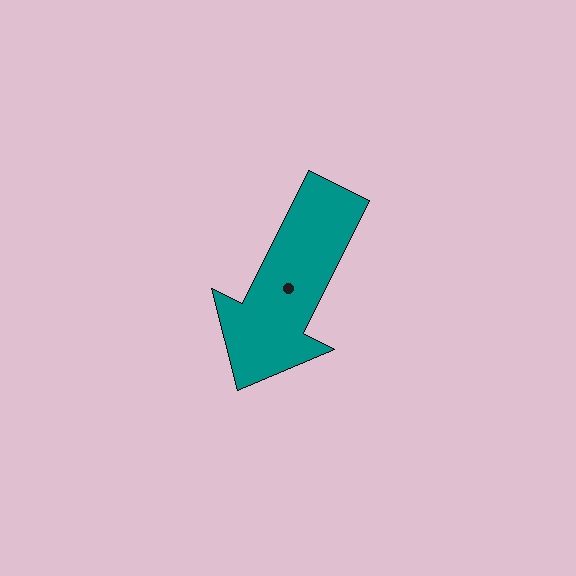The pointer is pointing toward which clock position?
Roughly 7 o'clock.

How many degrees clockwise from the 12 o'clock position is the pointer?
Approximately 206 degrees.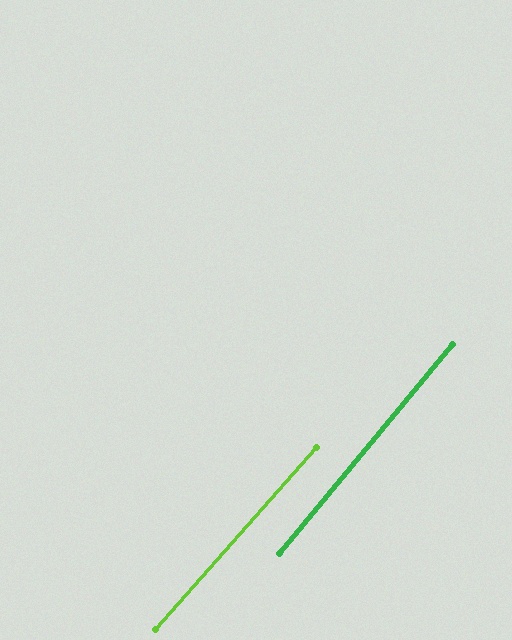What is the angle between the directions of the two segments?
Approximately 2 degrees.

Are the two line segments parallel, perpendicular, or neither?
Parallel — their directions differ by only 1.7°.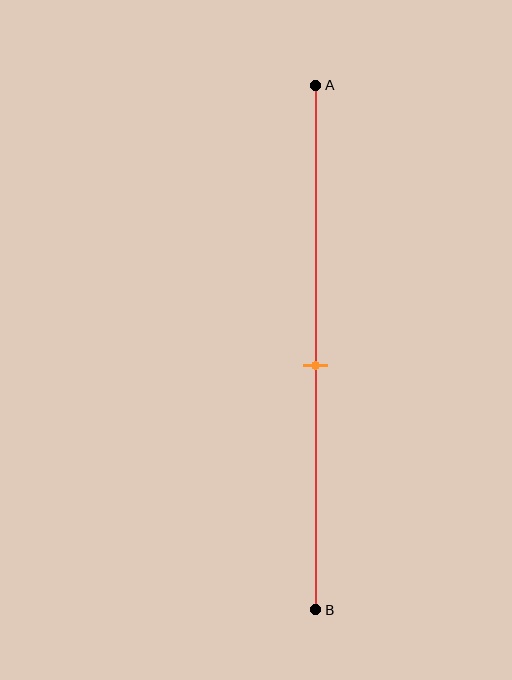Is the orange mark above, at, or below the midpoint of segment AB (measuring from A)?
The orange mark is below the midpoint of segment AB.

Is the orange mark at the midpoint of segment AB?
No, the mark is at about 55% from A, not at the 50% midpoint.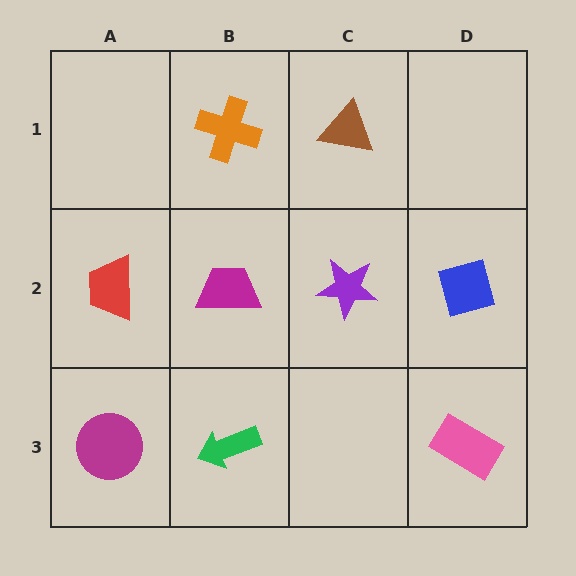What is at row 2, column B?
A magenta trapezoid.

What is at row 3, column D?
A pink rectangle.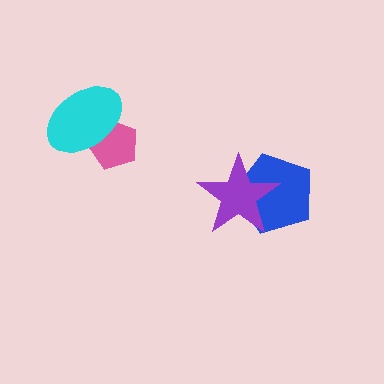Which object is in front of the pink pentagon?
The cyan ellipse is in front of the pink pentagon.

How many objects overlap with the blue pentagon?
1 object overlaps with the blue pentagon.